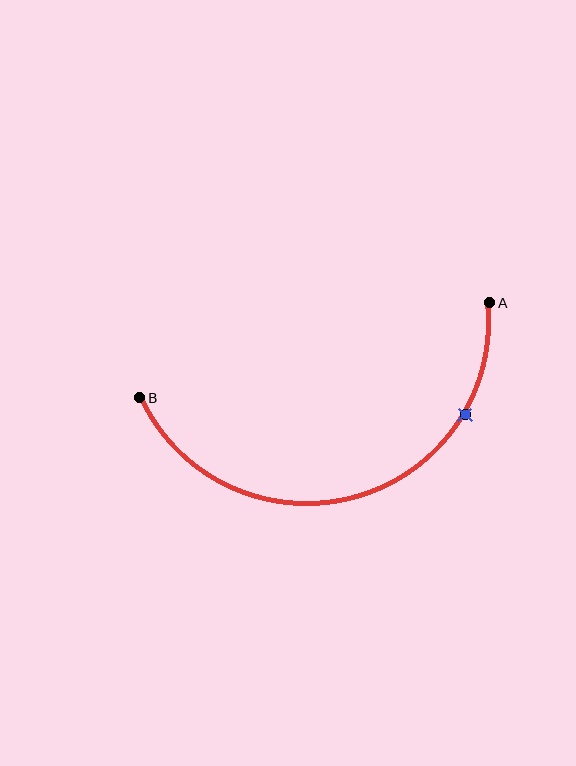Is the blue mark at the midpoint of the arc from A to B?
No. The blue mark lies on the arc but is closer to endpoint A. The arc midpoint would be at the point on the curve equidistant along the arc from both A and B.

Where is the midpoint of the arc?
The arc midpoint is the point on the curve farthest from the straight line joining A and B. It sits below that line.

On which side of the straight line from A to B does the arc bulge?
The arc bulges below the straight line connecting A and B.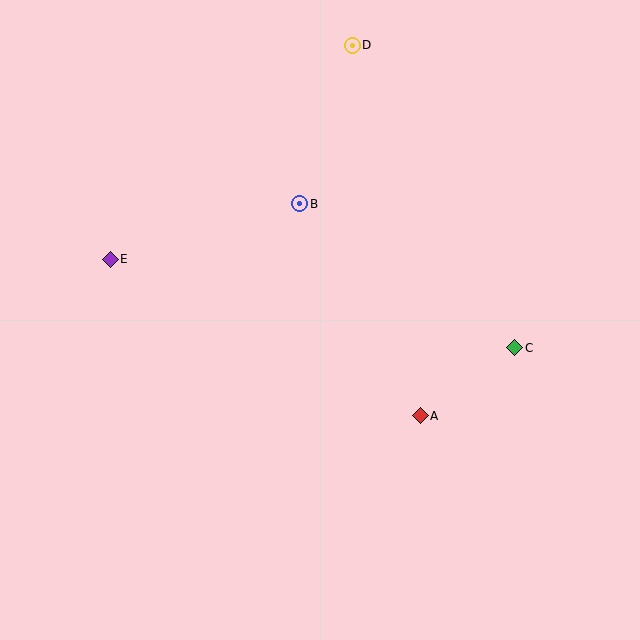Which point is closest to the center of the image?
Point B at (300, 204) is closest to the center.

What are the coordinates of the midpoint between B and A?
The midpoint between B and A is at (360, 310).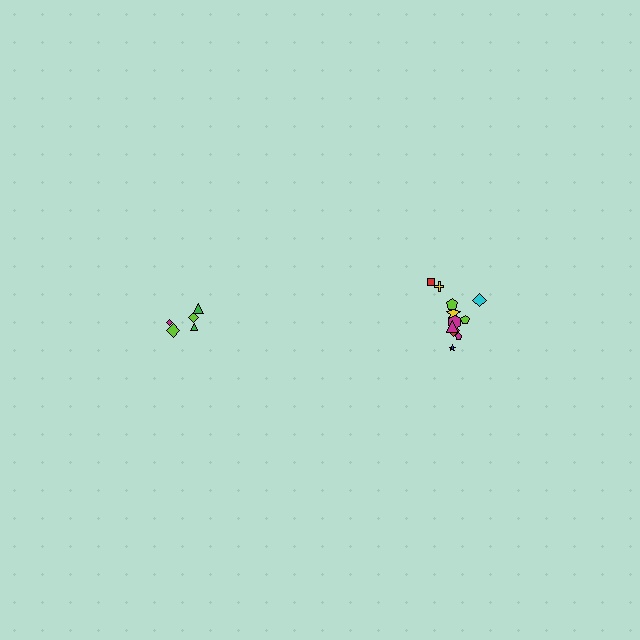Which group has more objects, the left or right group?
The right group.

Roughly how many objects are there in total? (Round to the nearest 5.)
Roughly 15 objects in total.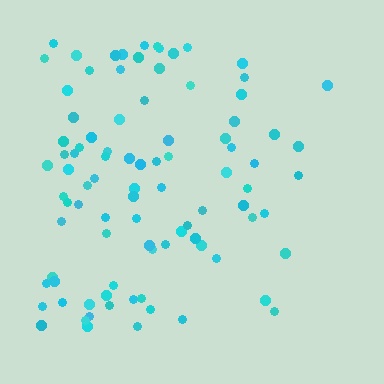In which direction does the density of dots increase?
From right to left, with the left side densest.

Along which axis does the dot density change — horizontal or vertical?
Horizontal.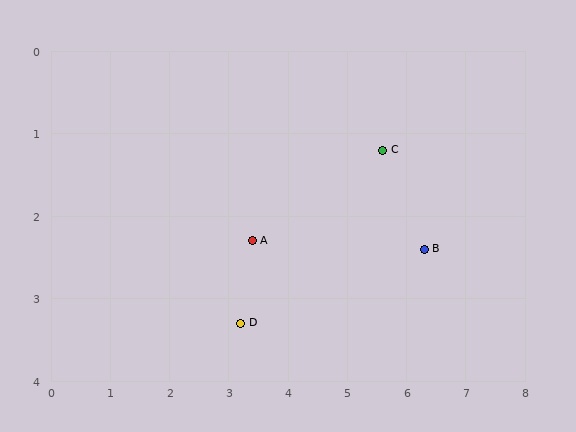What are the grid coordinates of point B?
Point B is at approximately (6.3, 2.4).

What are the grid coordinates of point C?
Point C is at approximately (5.6, 1.2).